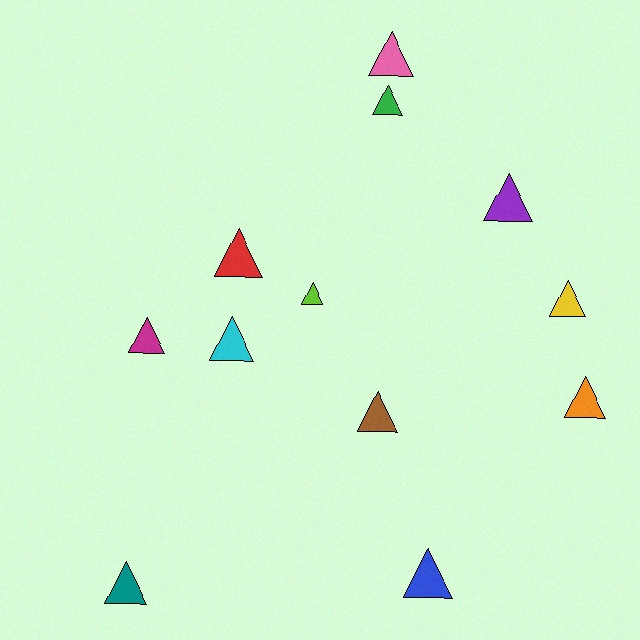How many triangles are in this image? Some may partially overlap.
There are 12 triangles.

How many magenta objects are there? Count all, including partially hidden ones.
There is 1 magenta object.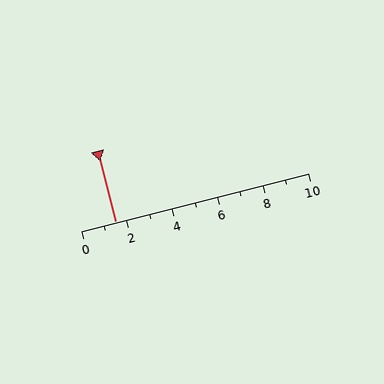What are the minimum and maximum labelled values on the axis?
The axis runs from 0 to 10.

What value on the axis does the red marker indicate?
The marker indicates approximately 1.5.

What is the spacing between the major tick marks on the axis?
The major ticks are spaced 2 apart.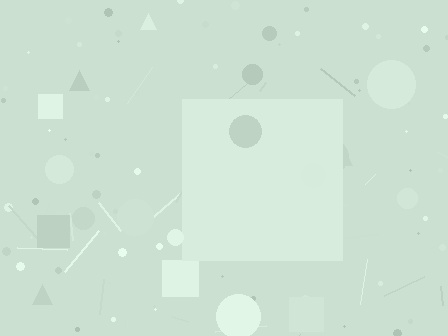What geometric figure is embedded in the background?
A square is embedded in the background.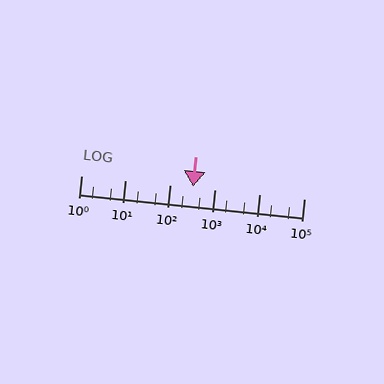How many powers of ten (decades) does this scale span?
The scale spans 5 decades, from 1 to 100000.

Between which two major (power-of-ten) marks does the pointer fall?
The pointer is between 100 and 1000.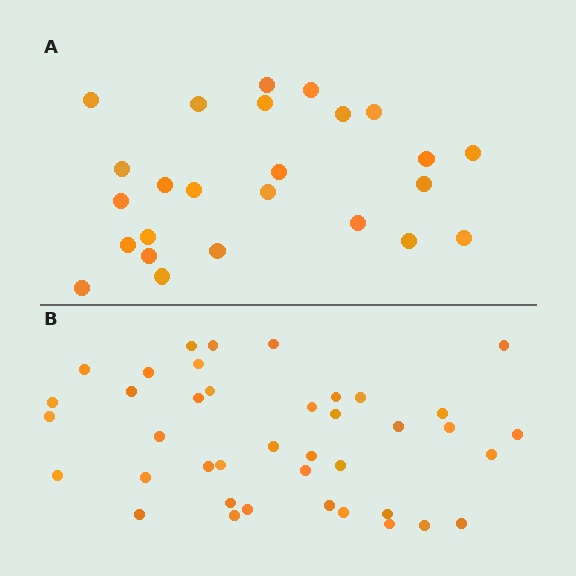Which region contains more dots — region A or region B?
Region B (the bottom region) has more dots.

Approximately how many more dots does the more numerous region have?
Region B has approximately 15 more dots than region A.